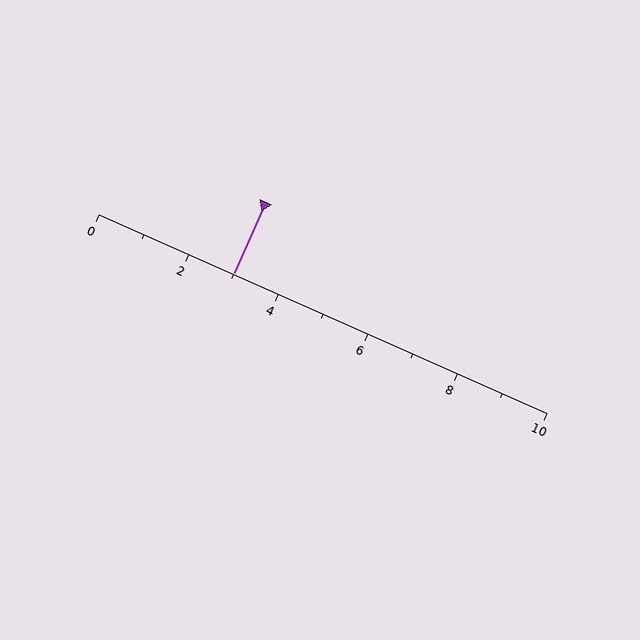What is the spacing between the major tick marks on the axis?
The major ticks are spaced 2 apart.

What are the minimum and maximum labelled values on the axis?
The axis runs from 0 to 10.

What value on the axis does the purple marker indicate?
The marker indicates approximately 3.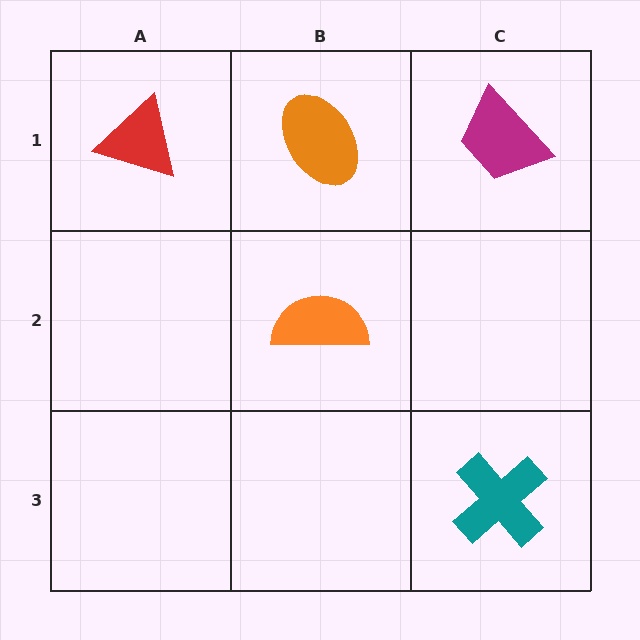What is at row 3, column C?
A teal cross.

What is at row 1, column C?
A magenta trapezoid.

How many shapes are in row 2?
1 shape.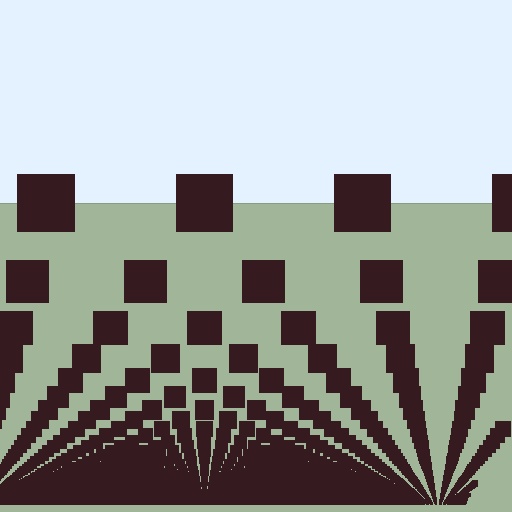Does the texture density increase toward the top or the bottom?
Density increases toward the bottom.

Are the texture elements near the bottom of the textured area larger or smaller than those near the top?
Smaller. The gradient is inverted — elements near the bottom are smaller and denser.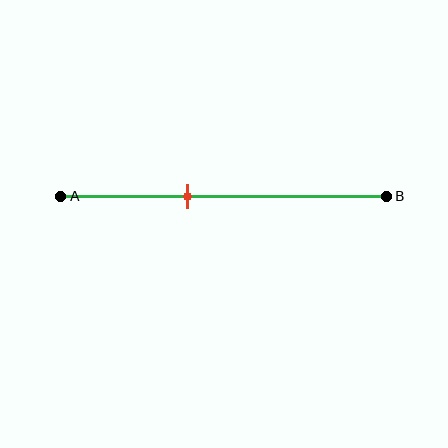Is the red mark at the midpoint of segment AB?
No, the mark is at about 40% from A, not at the 50% midpoint.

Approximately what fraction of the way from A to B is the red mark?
The red mark is approximately 40% of the way from A to B.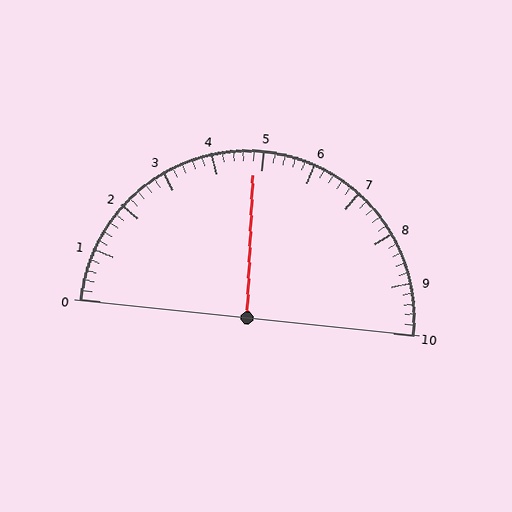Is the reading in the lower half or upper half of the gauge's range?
The reading is in the lower half of the range (0 to 10).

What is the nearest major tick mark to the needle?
The nearest major tick mark is 5.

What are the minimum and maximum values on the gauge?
The gauge ranges from 0 to 10.